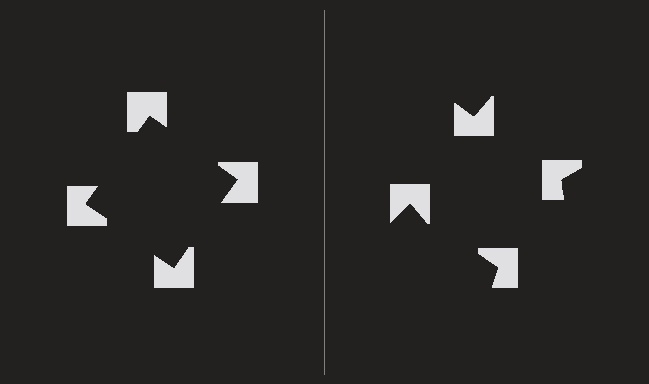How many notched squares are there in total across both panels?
8 — 4 on each side.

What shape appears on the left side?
An illusory square.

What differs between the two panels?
The notched squares are positioned identically on both sides; only the wedge orientations differ. On the left they align to a square; on the right they are misaligned.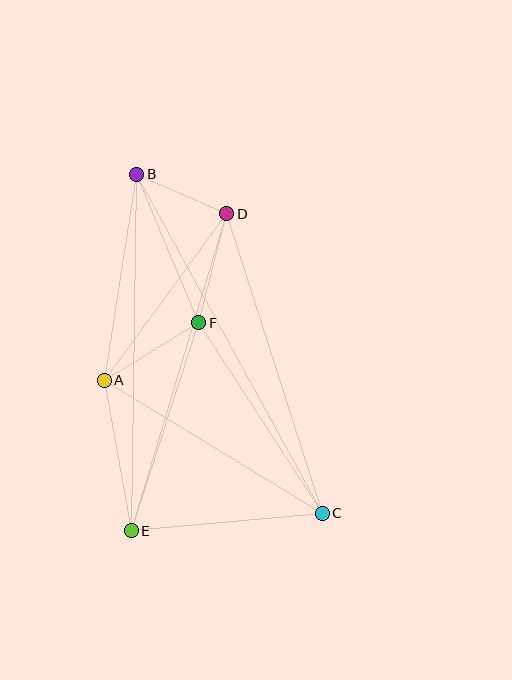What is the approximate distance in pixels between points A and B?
The distance between A and B is approximately 209 pixels.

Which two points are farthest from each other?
Points B and C are farthest from each other.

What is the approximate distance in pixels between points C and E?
The distance between C and E is approximately 192 pixels.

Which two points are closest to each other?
Points B and D are closest to each other.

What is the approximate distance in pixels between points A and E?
The distance between A and E is approximately 153 pixels.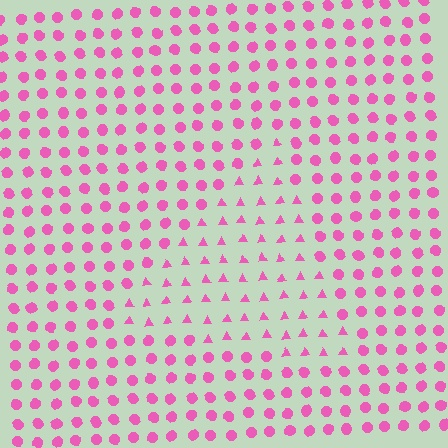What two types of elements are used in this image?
The image uses triangles inside the triangle region and circles outside it.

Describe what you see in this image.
The image is filled with small pink elements arranged in a uniform grid. A triangle-shaped region contains triangles, while the surrounding area contains circles. The boundary is defined purely by the change in element shape.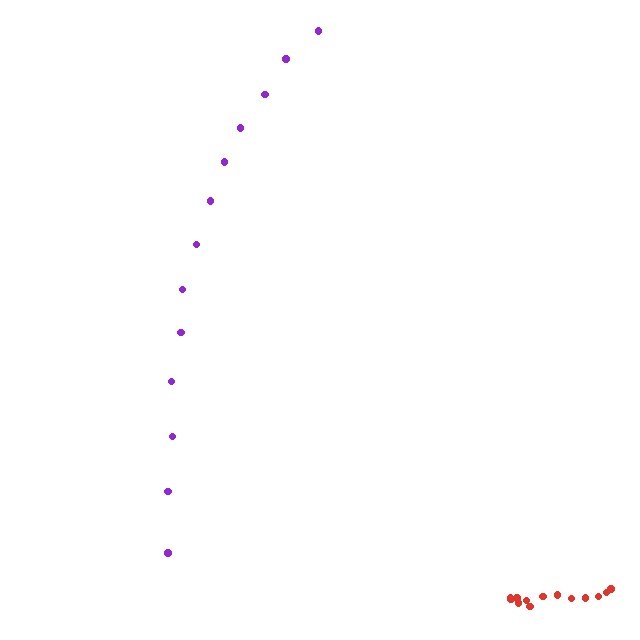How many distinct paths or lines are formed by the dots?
There are 2 distinct paths.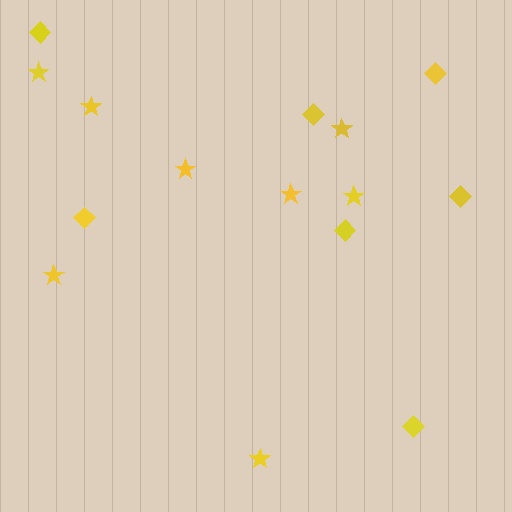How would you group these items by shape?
There are 2 groups: one group of diamonds (7) and one group of stars (8).